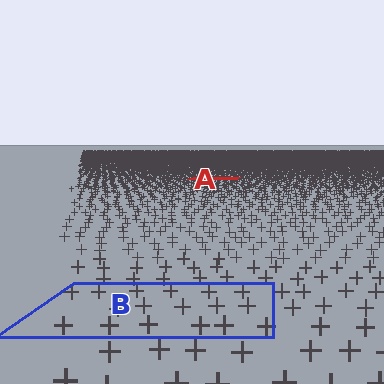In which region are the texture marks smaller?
The texture marks are smaller in region A, because it is farther away.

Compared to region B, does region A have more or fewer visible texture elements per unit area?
Region A has more texture elements per unit area — they are packed more densely because it is farther away.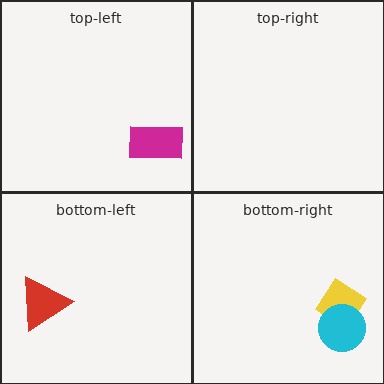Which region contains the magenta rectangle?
The top-left region.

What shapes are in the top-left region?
The magenta rectangle.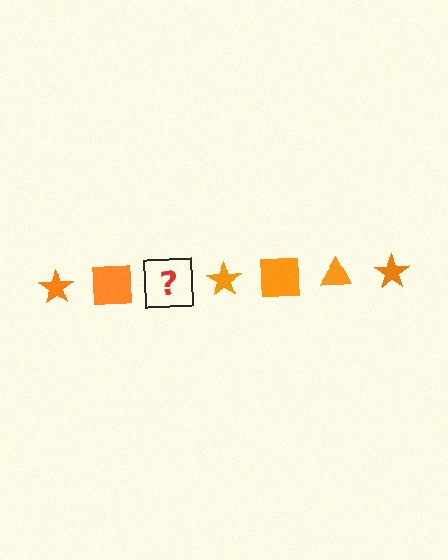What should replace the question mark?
The question mark should be replaced with an orange triangle.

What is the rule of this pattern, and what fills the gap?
The rule is that the pattern cycles through star, square, triangle shapes in orange. The gap should be filled with an orange triangle.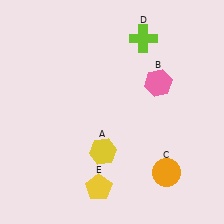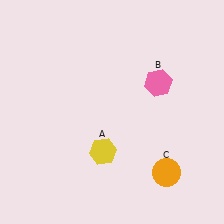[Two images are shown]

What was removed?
The lime cross (D), the yellow pentagon (E) were removed in Image 2.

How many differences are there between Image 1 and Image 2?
There are 2 differences between the two images.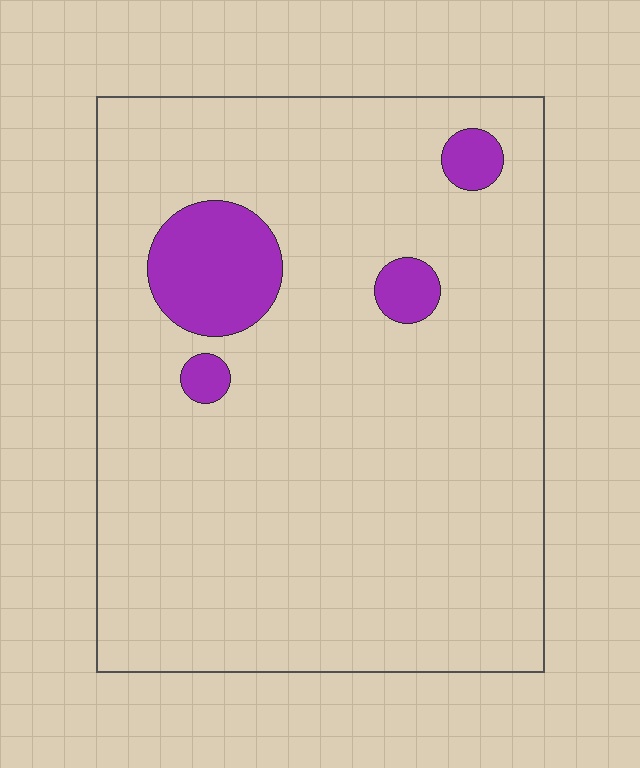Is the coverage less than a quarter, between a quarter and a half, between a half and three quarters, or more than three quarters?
Less than a quarter.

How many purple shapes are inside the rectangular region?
4.